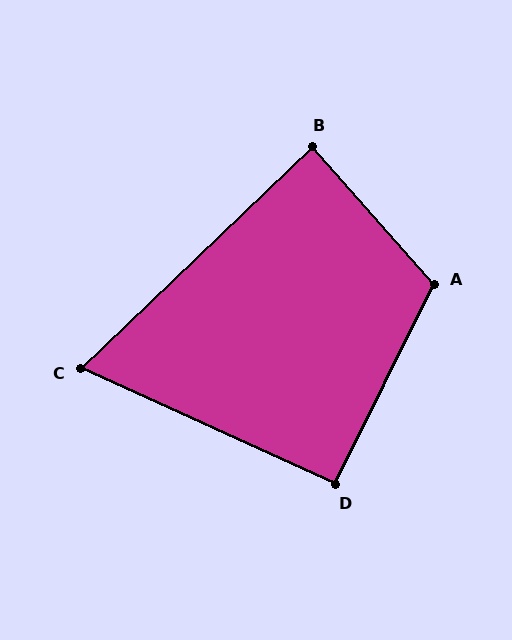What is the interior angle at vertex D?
Approximately 92 degrees (approximately right).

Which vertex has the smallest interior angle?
C, at approximately 68 degrees.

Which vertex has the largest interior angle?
A, at approximately 112 degrees.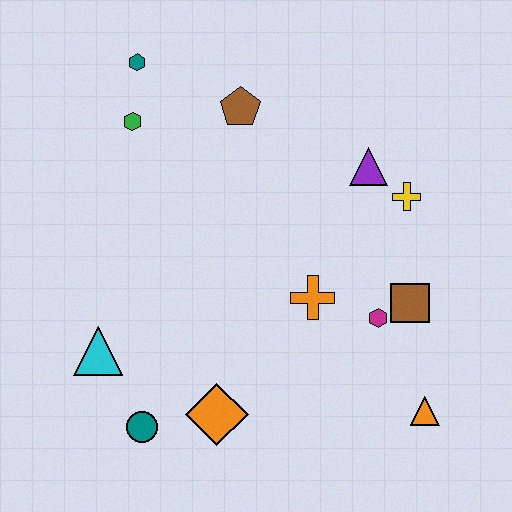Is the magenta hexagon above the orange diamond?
Yes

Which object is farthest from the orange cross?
The teal hexagon is farthest from the orange cross.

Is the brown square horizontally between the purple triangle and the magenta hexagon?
No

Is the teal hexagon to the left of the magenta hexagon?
Yes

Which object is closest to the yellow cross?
The purple triangle is closest to the yellow cross.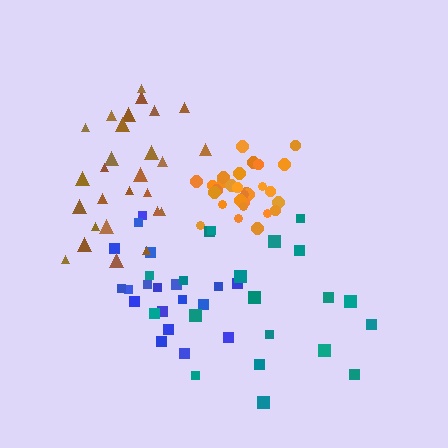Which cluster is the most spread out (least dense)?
Teal.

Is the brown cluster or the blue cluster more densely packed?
Brown.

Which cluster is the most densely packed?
Orange.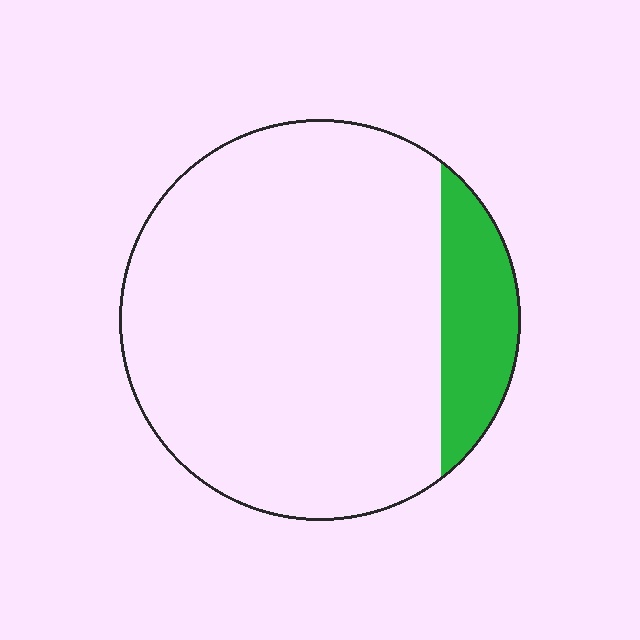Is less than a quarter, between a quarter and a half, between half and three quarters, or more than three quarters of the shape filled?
Less than a quarter.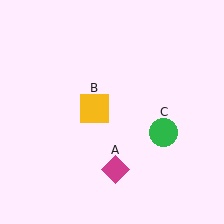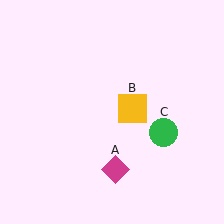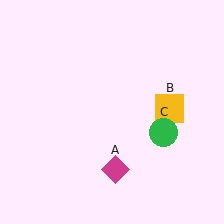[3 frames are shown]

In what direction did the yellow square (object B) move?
The yellow square (object B) moved right.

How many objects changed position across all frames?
1 object changed position: yellow square (object B).